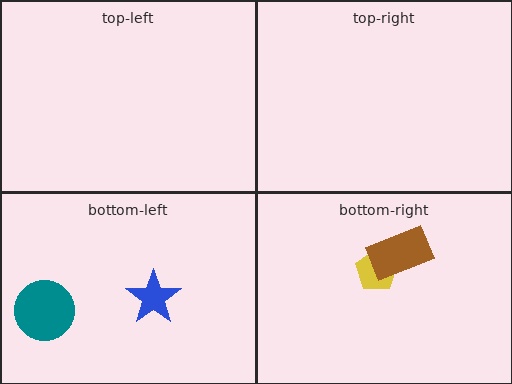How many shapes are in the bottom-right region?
2.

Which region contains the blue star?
The bottom-left region.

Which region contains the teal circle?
The bottom-left region.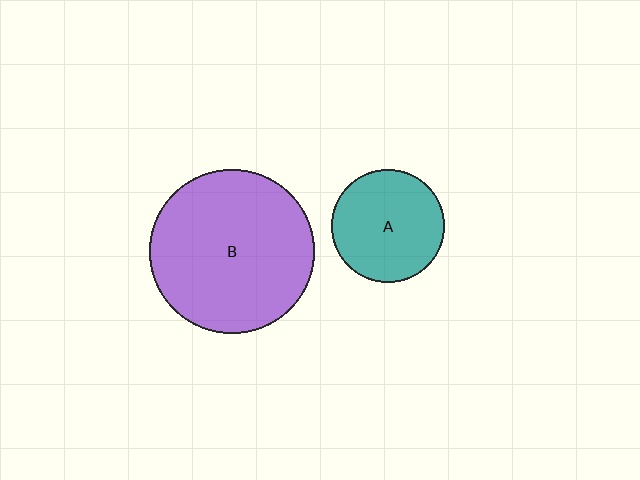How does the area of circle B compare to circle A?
Approximately 2.1 times.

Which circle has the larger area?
Circle B (purple).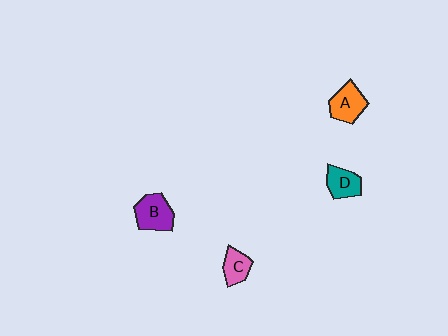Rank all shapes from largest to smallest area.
From largest to smallest: B (purple), A (orange), D (teal), C (pink).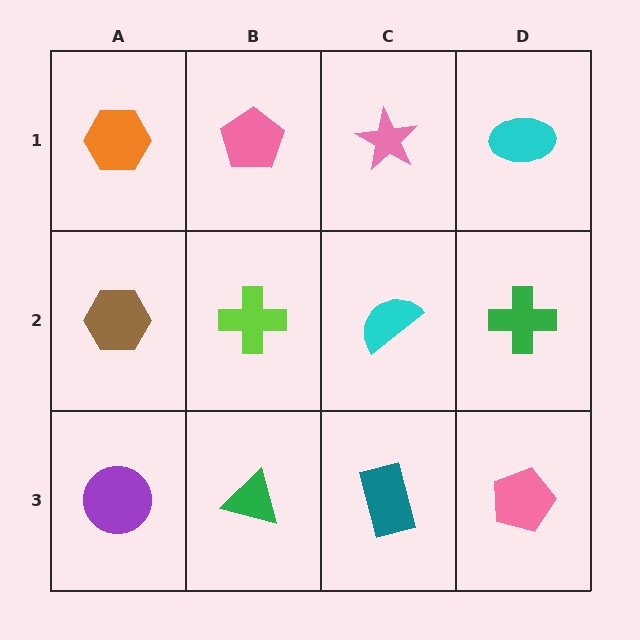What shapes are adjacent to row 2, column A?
An orange hexagon (row 1, column A), a purple circle (row 3, column A), a lime cross (row 2, column B).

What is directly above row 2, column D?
A cyan ellipse.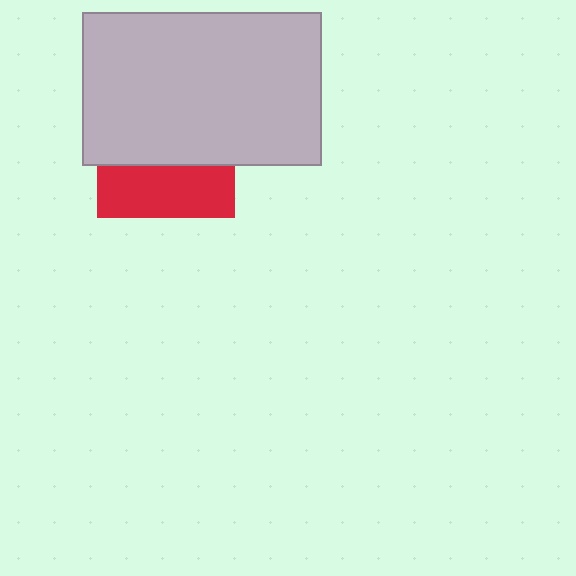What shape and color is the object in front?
The object in front is a light gray rectangle.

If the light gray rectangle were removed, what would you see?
You would see the complete red square.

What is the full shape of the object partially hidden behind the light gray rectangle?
The partially hidden object is a red square.